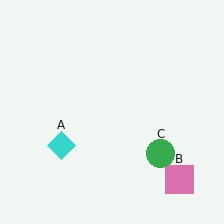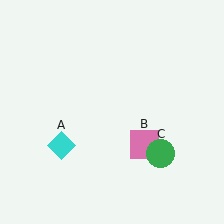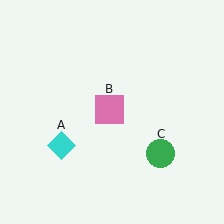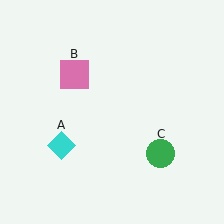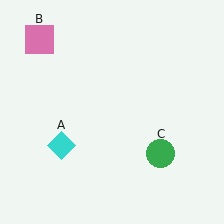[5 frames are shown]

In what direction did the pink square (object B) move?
The pink square (object B) moved up and to the left.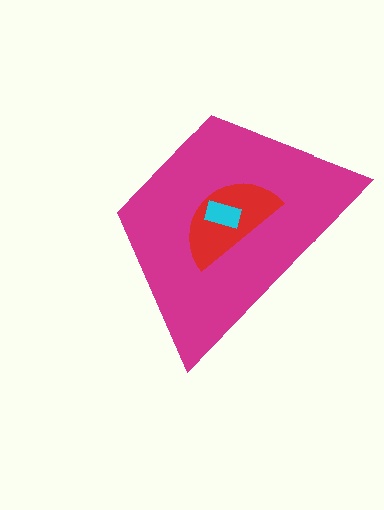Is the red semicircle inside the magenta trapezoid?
Yes.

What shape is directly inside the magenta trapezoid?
The red semicircle.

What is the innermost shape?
The cyan rectangle.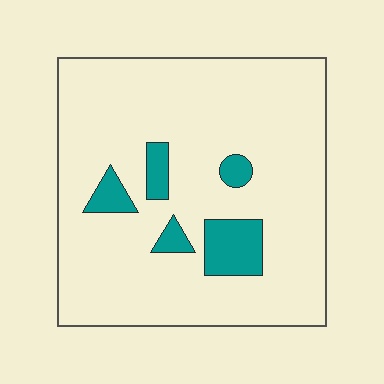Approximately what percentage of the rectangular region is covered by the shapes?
Approximately 10%.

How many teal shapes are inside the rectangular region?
5.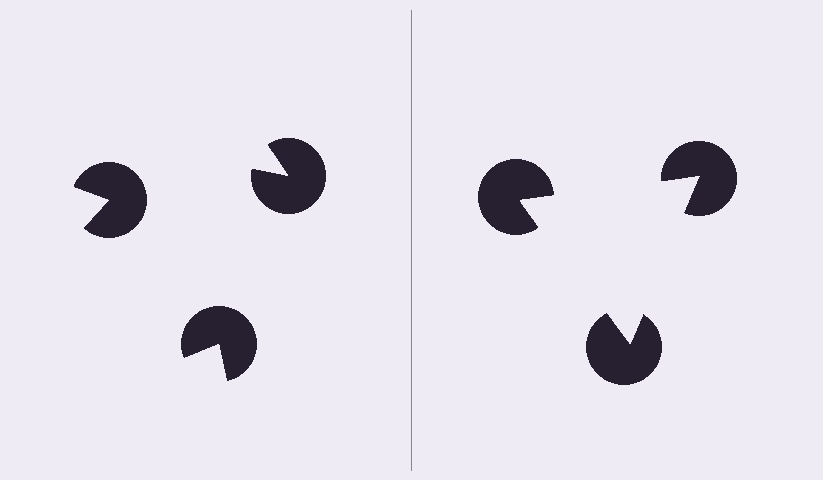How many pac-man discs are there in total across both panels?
6 — 3 on each side.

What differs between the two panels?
The pac-man discs are positioned identically on both sides; only the wedge orientations differ. On the right they align to a triangle; on the left they are misaligned.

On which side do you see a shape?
An illusory triangle appears on the right side. On the left side the wedge cuts are rotated, so no coherent shape forms.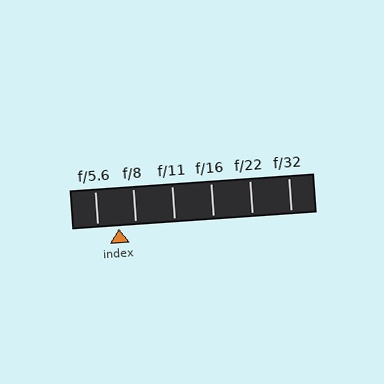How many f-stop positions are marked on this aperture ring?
There are 6 f-stop positions marked.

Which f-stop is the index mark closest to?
The index mark is closest to f/8.